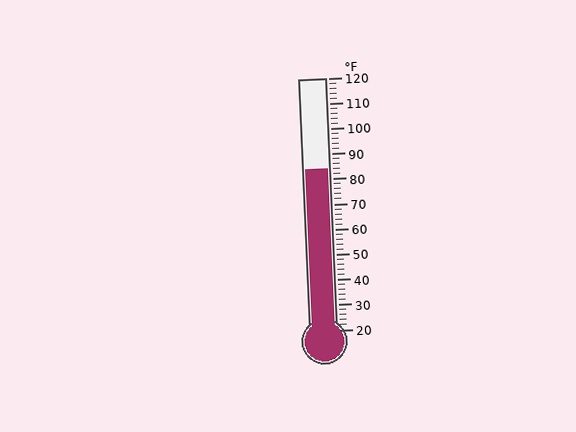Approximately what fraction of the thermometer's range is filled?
The thermometer is filled to approximately 65% of its range.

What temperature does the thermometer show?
The thermometer shows approximately 84°F.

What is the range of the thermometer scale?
The thermometer scale ranges from 20°F to 120°F.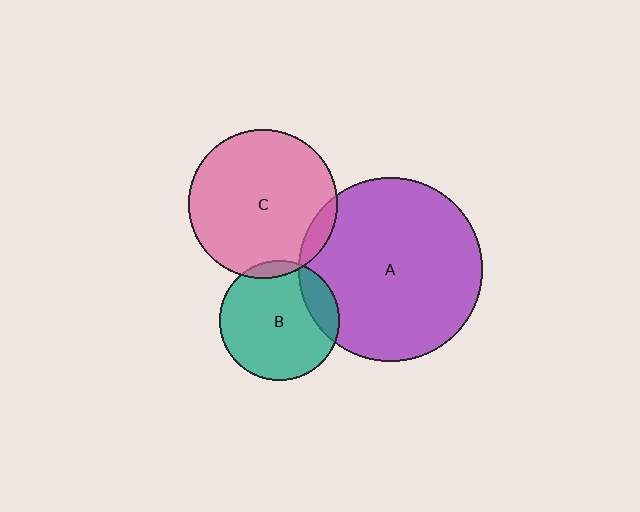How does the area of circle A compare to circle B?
Approximately 2.4 times.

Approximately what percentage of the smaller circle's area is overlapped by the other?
Approximately 15%.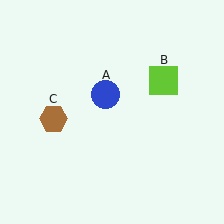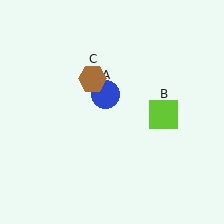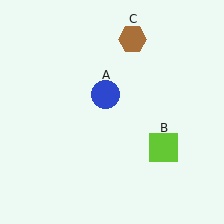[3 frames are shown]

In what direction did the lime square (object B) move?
The lime square (object B) moved down.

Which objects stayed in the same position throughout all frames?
Blue circle (object A) remained stationary.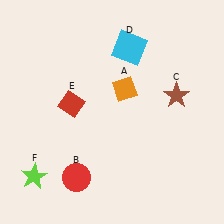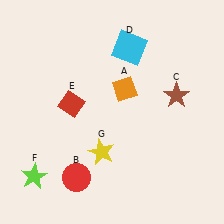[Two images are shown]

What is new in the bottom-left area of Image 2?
A yellow star (G) was added in the bottom-left area of Image 2.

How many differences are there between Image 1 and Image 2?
There is 1 difference between the two images.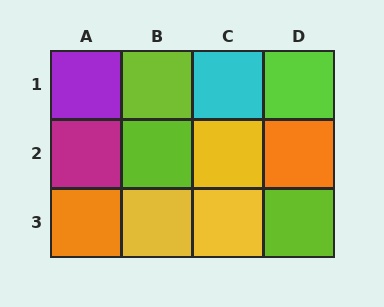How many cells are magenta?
1 cell is magenta.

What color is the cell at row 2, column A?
Magenta.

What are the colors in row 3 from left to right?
Orange, yellow, yellow, lime.